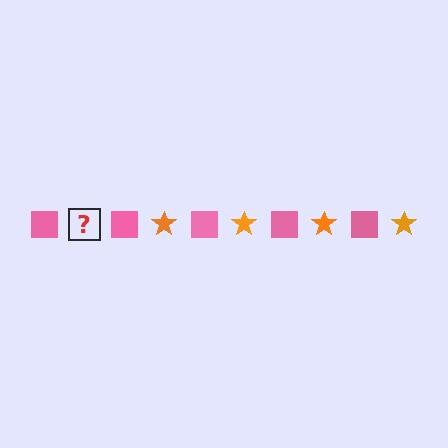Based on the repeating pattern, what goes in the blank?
The blank should be an orange star.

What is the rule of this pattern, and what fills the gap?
The rule is that the pattern alternates between pink square and orange star. The gap should be filled with an orange star.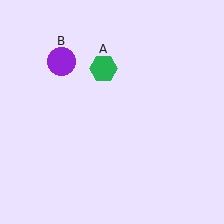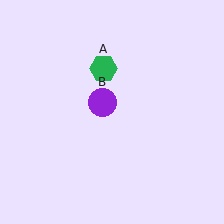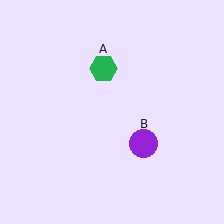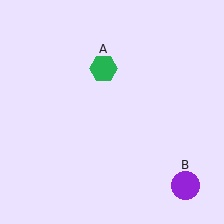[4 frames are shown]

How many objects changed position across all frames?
1 object changed position: purple circle (object B).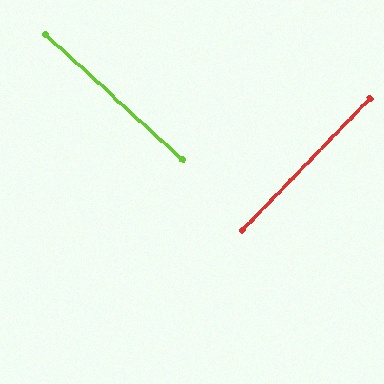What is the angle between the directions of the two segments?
Approximately 88 degrees.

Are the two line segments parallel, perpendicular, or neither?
Perpendicular — they meet at approximately 88°.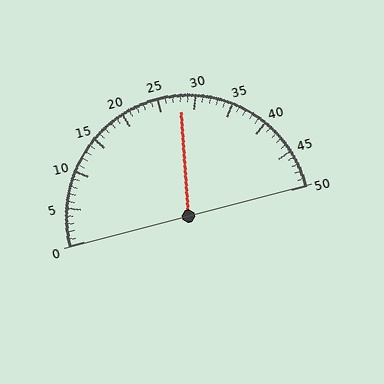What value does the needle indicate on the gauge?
The needle indicates approximately 28.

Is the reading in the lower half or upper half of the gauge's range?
The reading is in the upper half of the range (0 to 50).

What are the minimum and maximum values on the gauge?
The gauge ranges from 0 to 50.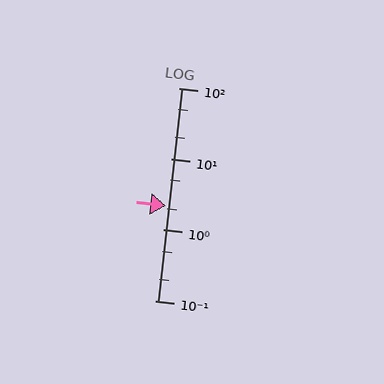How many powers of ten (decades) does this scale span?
The scale spans 3 decades, from 0.1 to 100.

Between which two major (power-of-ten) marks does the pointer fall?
The pointer is between 1 and 10.